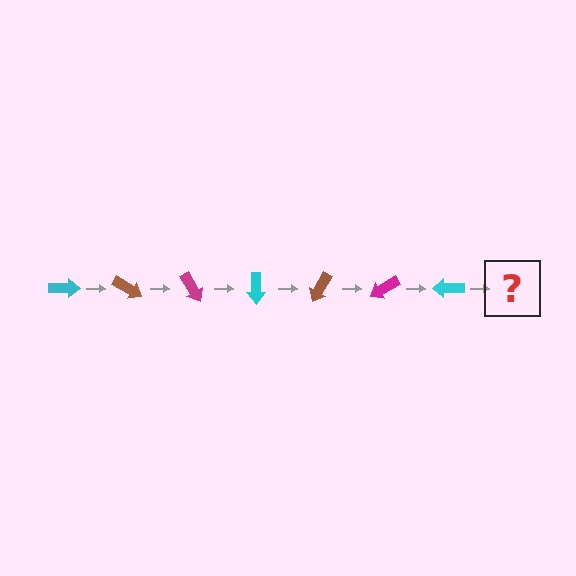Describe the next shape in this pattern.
It should be a brown arrow, rotated 210 degrees from the start.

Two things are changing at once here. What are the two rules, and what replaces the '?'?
The two rules are that it rotates 30 degrees each step and the color cycles through cyan, brown, and magenta. The '?' should be a brown arrow, rotated 210 degrees from the start.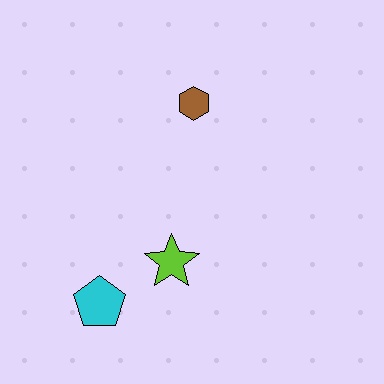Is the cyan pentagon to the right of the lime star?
No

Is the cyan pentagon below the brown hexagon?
Yes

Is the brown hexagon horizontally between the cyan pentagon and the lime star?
No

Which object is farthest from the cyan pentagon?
The brown hexagon is farthest from the cyan pentagon.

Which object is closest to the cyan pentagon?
The lime star is closest to the cyan pentagon.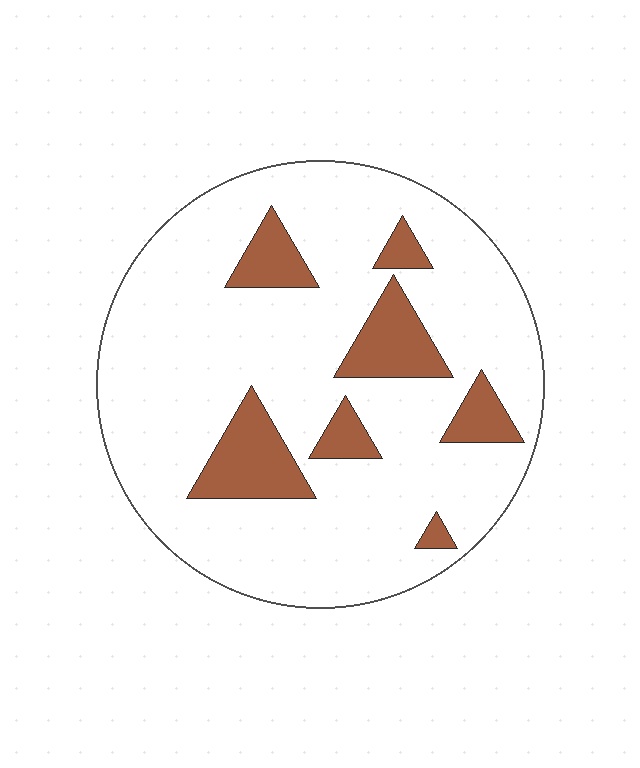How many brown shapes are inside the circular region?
7.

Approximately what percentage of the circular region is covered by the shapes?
Approximately 15%.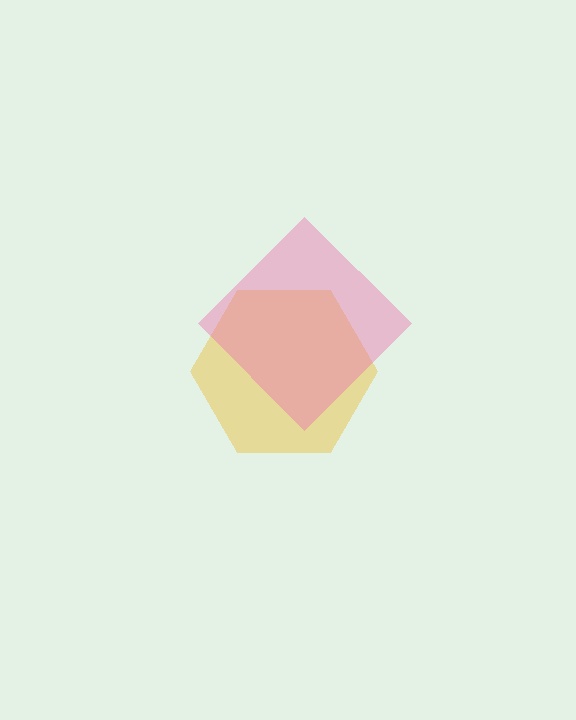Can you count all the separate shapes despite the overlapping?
Yes, there are 2 separate shapes.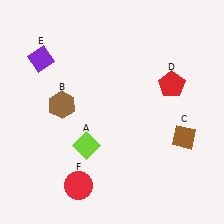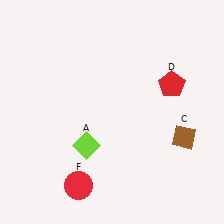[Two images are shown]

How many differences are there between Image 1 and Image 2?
There are 2 differences between the two images.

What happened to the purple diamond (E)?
The purple diamond (E) was removed in Image 2. It was in the top-left area of Image 1.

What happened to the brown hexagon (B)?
The brown hexagon (B) was removed in Image 2. It was in the top-left area of Image 1.